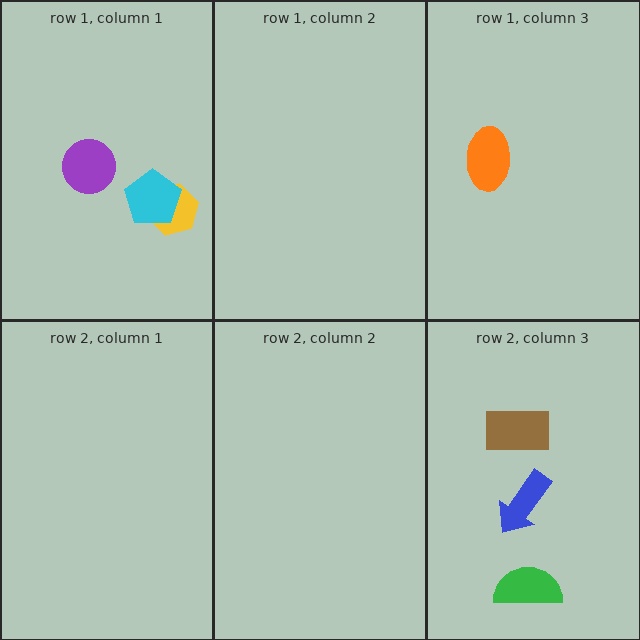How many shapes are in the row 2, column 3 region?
3.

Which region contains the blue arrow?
The row 2, column 3 region.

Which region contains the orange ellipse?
The row 1, column 3 region.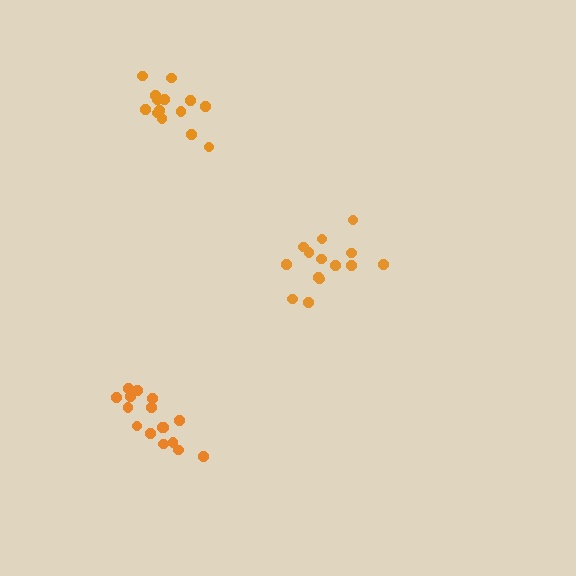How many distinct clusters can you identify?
There are 3 distinct clusters.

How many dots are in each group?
Group 1: 14 dots, Group 2: 14 dots, Group 3: 16 dots (44 total).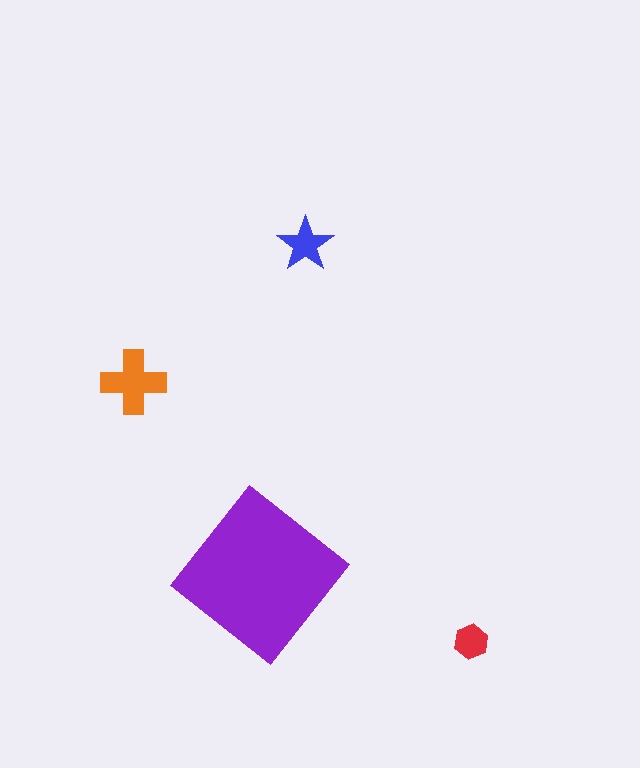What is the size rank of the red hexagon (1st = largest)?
4th.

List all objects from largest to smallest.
The purple diamond, the orange cross, the blue star, the red hexagon.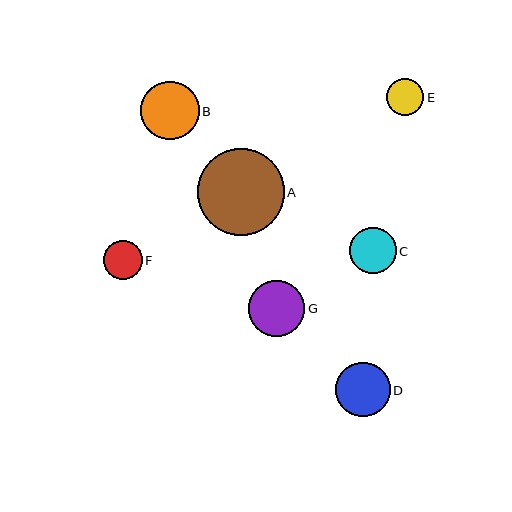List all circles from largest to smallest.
From largest to smallest: A, B, G, D, C, F, E.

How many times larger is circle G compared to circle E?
Circle G is approximately 1.5 times the size of circle E.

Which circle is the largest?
Circle A is the largest with a size of approximately 87 pixels.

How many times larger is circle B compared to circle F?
Circle B is approximately 1.5 times the size of circle F.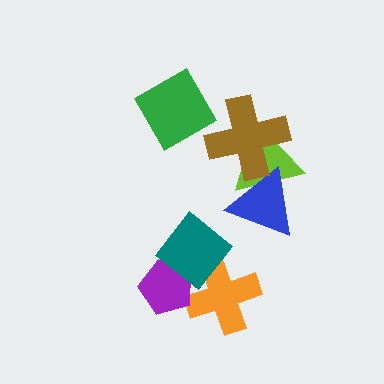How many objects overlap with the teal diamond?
2 objects overlap with the teal diamond.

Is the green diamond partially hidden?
No, no other shape covers it.